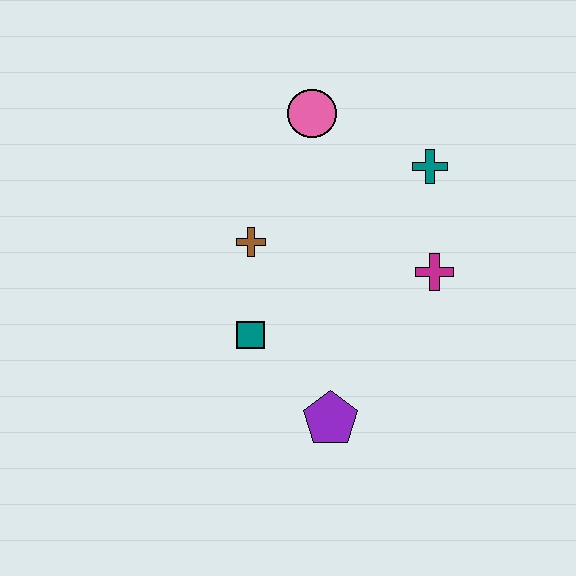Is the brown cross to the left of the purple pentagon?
Yes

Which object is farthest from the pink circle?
The purple pentagon is farthest from the pink circle.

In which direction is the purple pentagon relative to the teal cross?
The purple pentagon is below the teal cross.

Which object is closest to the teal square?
The brown cross is closest to the teal square.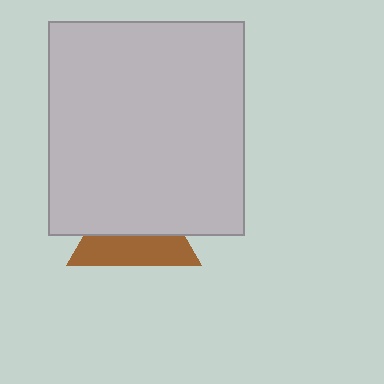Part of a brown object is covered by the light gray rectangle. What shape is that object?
It is a triangle.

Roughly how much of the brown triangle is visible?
A small part of it is visible (roughly 45%).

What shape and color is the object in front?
The object in front is a light gray rectangle.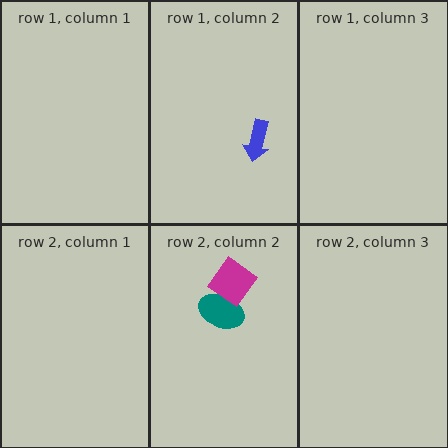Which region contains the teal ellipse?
The row 2, column 2 region.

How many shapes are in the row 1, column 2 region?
1.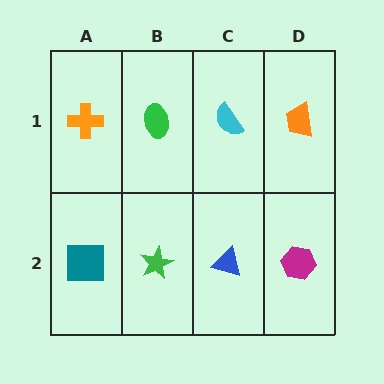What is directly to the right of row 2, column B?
A blue triangle.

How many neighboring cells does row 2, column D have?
2.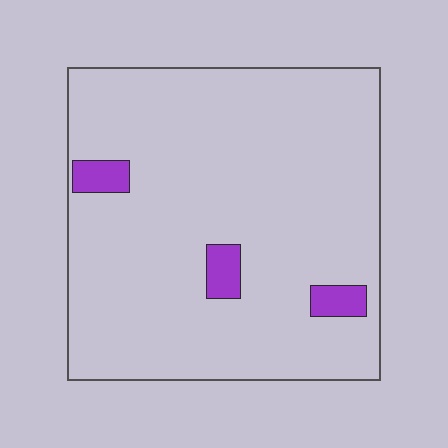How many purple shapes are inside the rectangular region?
3.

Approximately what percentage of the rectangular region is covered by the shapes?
Approximately 5%.